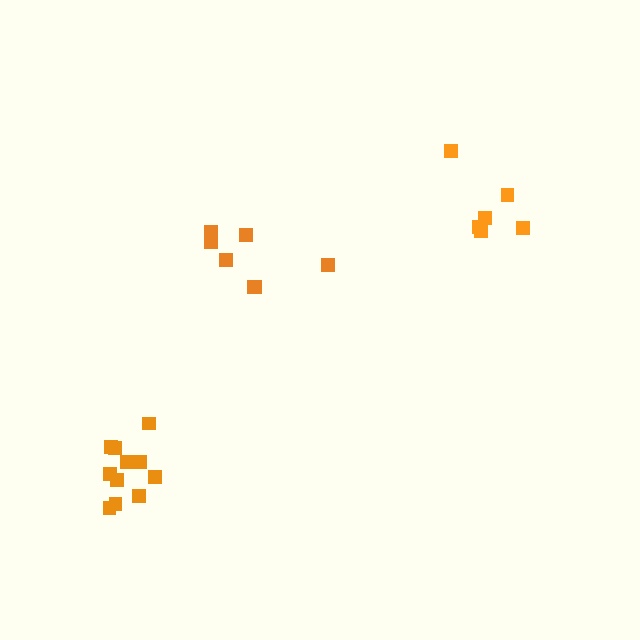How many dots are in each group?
Group 1: 7 dots, Group 2: 6 dots, Group 3: 11 dots (24 total).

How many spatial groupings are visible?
There are 3 spatial groupings.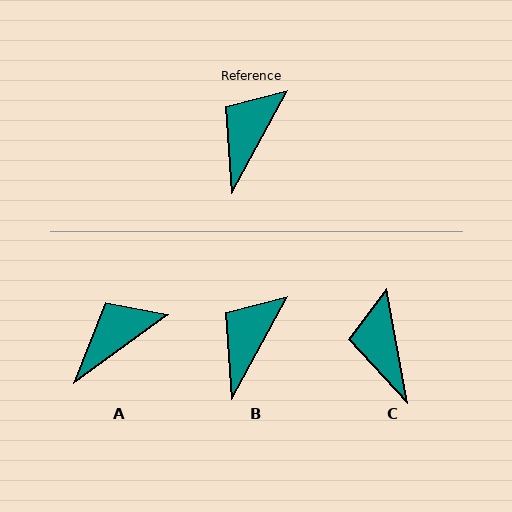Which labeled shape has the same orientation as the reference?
B.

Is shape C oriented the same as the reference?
No, it is off by about 39 degrees.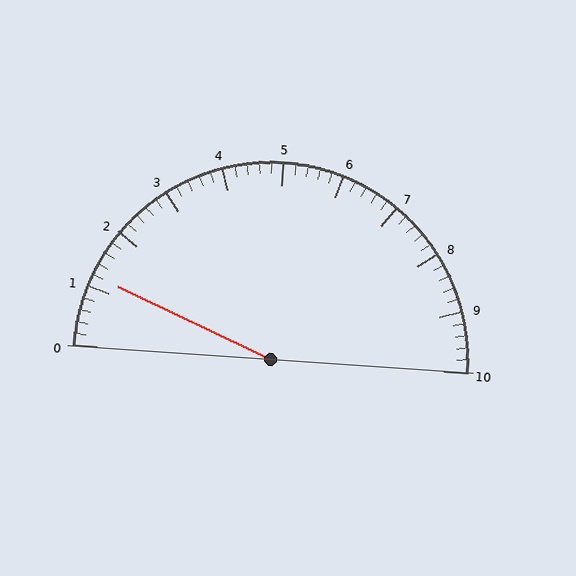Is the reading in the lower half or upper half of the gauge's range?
The reading is in the lower half of the range (0 to 10).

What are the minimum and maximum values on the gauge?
The gauge ranges from 0 to 10.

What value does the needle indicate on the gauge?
The needle indicates approximately 1.2.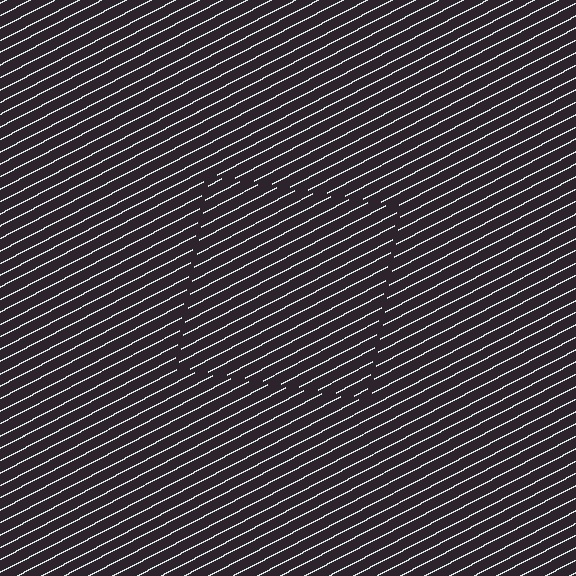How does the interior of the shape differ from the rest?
The interior of the shape contains the same grating, shifted by half a period — the contour is defined by the phase discontinuity where line-ends from the inner and outer gratings abut.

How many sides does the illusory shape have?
4 sides — the line-ends trace a square.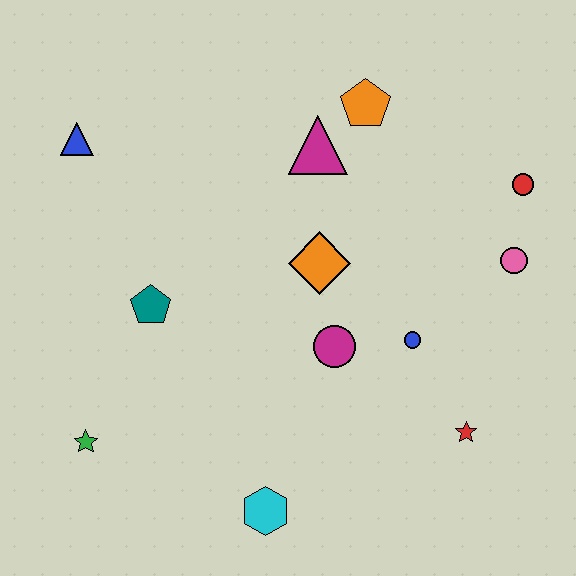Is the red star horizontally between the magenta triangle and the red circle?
Yes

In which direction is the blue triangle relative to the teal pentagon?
The blue triangle is above the teal pentagon.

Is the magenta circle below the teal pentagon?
Yes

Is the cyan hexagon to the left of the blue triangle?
No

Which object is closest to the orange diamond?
The magenta circle is closest to the orange diamond.